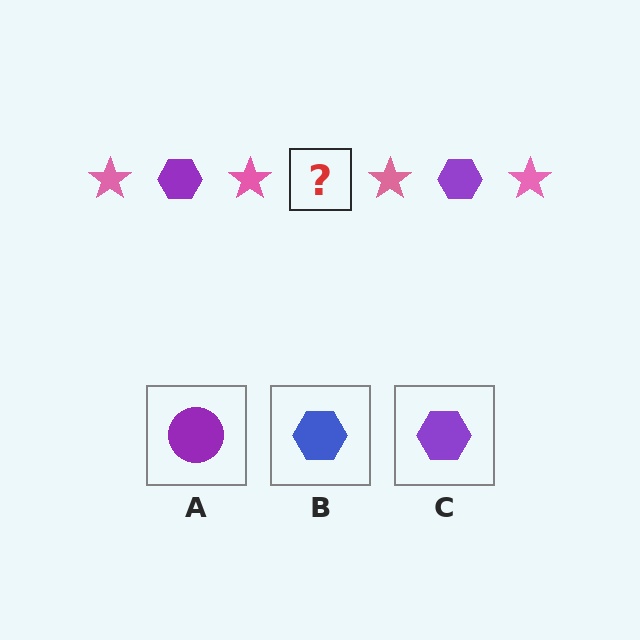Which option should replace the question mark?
Option C.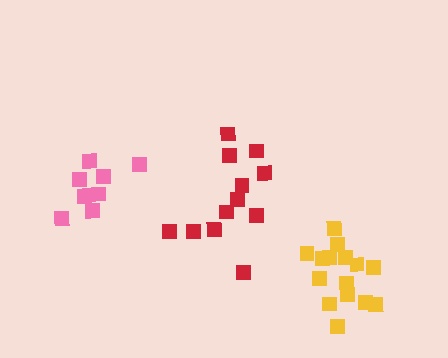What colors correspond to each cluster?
The clusters are colored: yellow, pink, red.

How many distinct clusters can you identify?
There are 3 distinct clusters.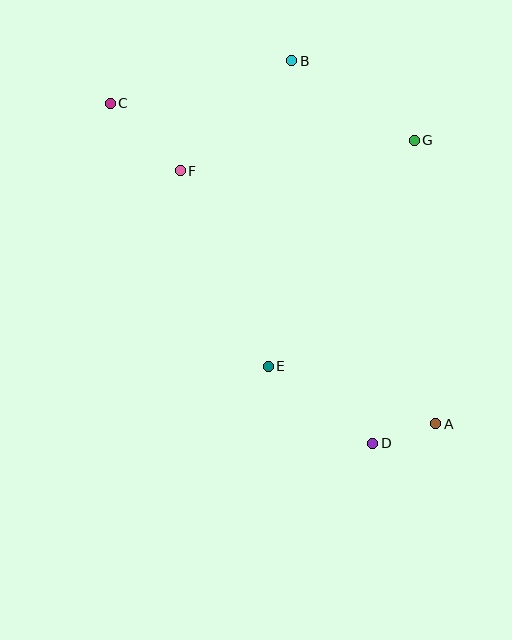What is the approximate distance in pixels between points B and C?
The distance between B and C is approximately 186 pixels.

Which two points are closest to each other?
Points A and D are closest to each other.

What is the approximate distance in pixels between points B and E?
The distance between B and E is approximately 307 pixels.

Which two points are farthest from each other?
Points A and C are farthest from each other.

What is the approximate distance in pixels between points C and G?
The distance between C and G is approximately 306 pixels.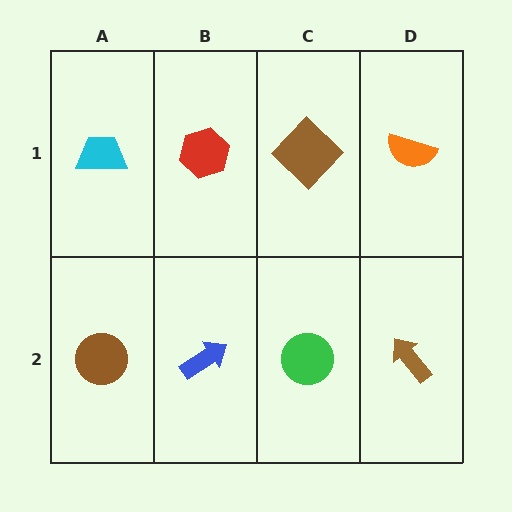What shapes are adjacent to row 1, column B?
A blue arrow (row 2, column B), a cyan trapezoid (row 1, column A), a brown diamond (row 1, column C).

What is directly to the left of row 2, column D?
A green circle.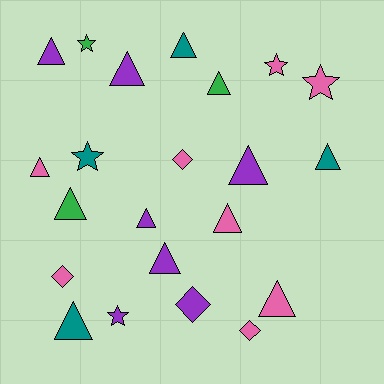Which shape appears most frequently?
Triangle, with 13 objects.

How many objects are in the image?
There are 22 objects.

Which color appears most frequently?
Pink, with 8 objects.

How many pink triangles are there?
There are 3 pink triangles.